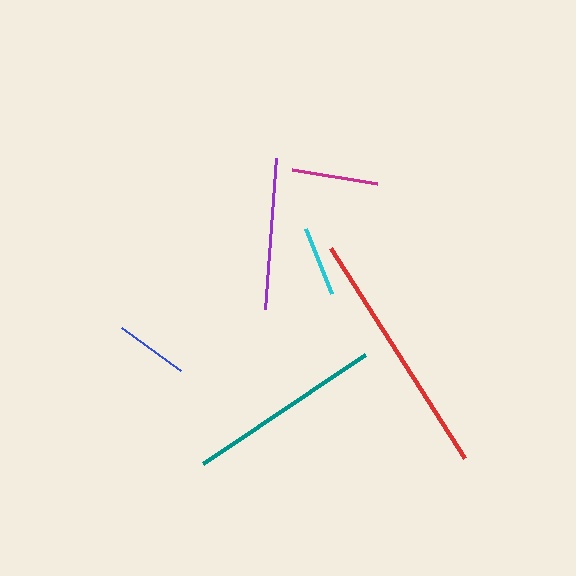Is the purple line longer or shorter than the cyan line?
The purple line is longer than the cyan line.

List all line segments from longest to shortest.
From longest to shortest: red, teal, purple, magenta, blue, cyan.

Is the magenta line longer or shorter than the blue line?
The magenta line is longer than the blue line.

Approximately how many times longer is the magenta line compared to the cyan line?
The magenta line is approximately 1.2 times the length of the cyan line.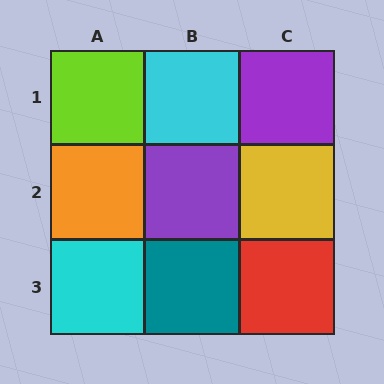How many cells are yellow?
1 cell is yellow.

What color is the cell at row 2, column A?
Orange.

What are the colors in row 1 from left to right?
Lime, cyan, purple.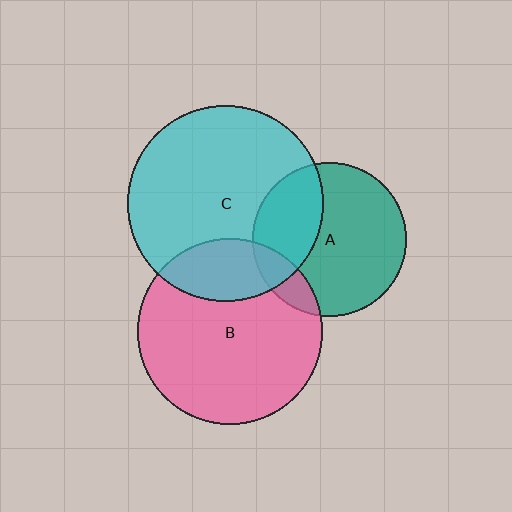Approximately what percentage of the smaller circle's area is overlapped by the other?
Approximately 10%.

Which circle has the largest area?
Circle C (cyan).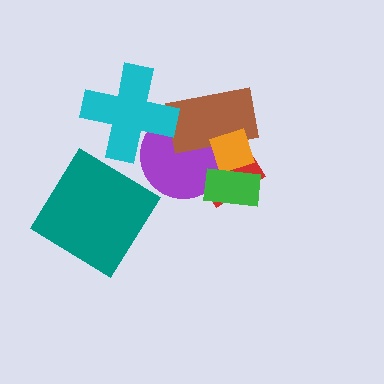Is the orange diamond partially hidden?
Yes, it is partially covered by another shape.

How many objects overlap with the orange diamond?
4 objects overlap with the orange diamond.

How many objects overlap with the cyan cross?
1 object overlaps with the cyan cross.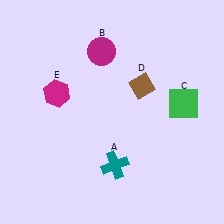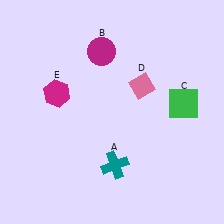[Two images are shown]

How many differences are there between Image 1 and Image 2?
There is 1 difference between the two images.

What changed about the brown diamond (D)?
In Image 1, D is brown. In Image 2, it changed to pink.